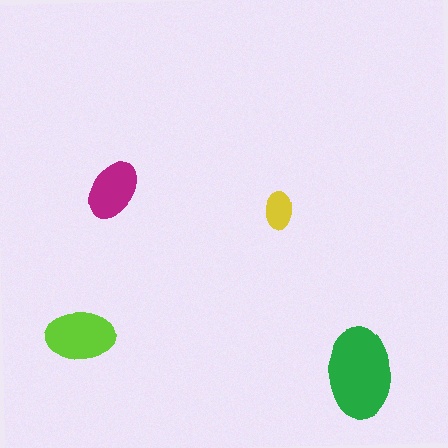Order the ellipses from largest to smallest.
the green one, the lime one, the magenta one, the yellow one.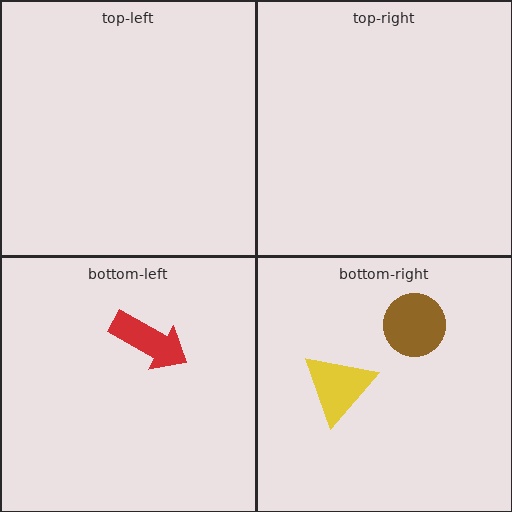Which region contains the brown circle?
The bottom-right region.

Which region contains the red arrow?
The bottom-left region.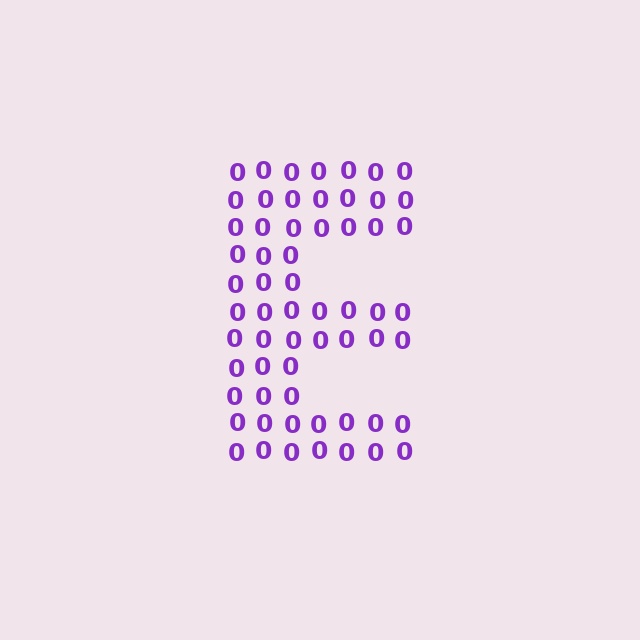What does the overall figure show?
The overall figure shows the letter E.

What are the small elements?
The small elements are digit 0's.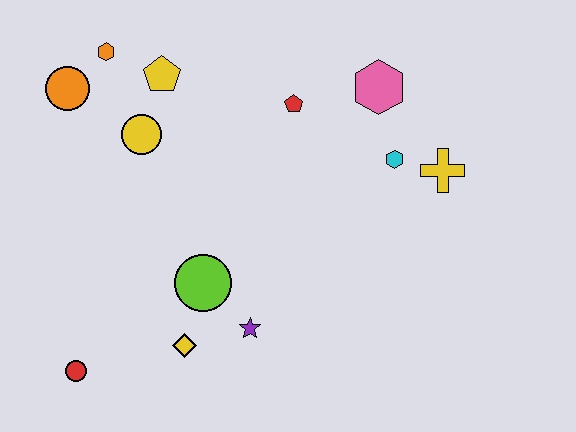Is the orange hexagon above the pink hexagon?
Yes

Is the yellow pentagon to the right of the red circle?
Yes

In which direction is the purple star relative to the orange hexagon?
The purple star is below the orange hexagon.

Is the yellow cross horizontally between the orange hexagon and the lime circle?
No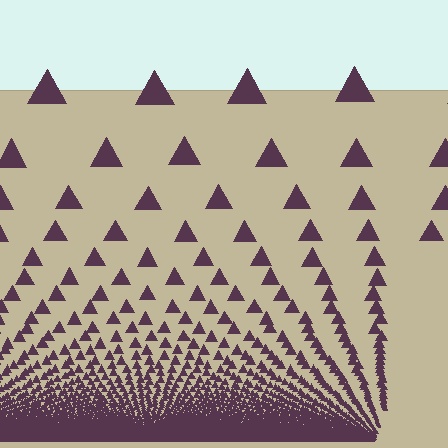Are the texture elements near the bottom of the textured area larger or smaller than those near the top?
Smaller. The gradient is inverted — elements near the bottom are smaller and denser.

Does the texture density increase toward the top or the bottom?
Density increases toward the bottom.